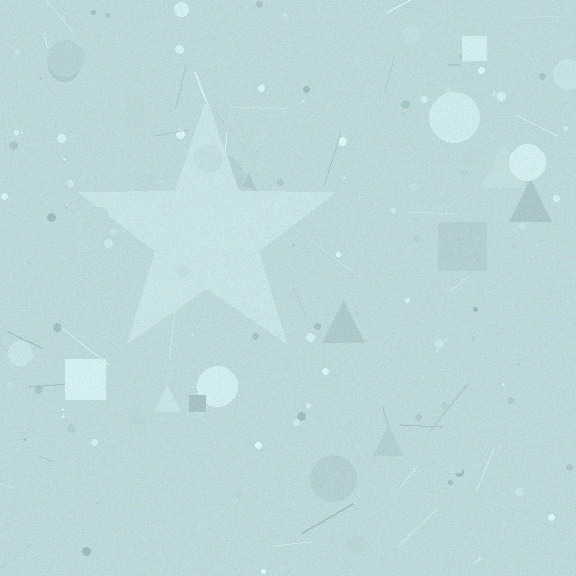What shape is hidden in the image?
A star is hidden in the image.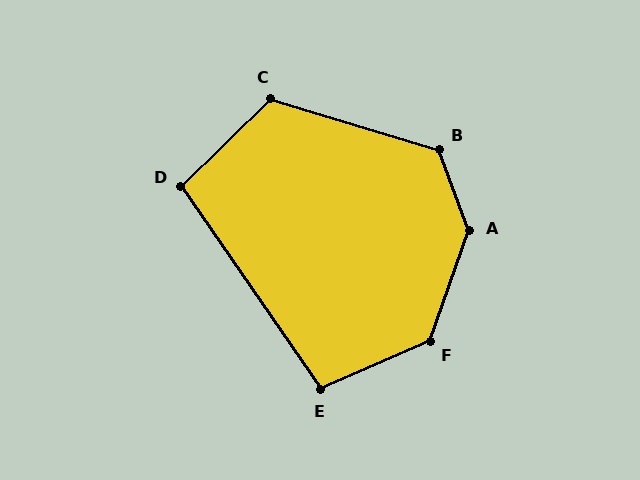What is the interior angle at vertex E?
Approximately 101 degrees (obtuse).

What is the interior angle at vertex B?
Approximately 127 degrees (obtuse).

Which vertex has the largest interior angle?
A, at approximately 140 degrees.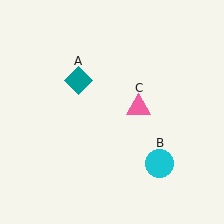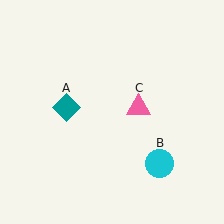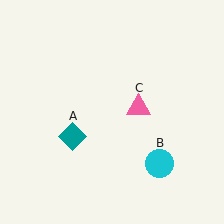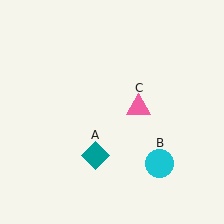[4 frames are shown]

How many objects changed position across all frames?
1 object changed position: teal diamond (object A).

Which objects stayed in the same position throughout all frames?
Cyan circle (object B) and pink triangle (object C) remained stationary.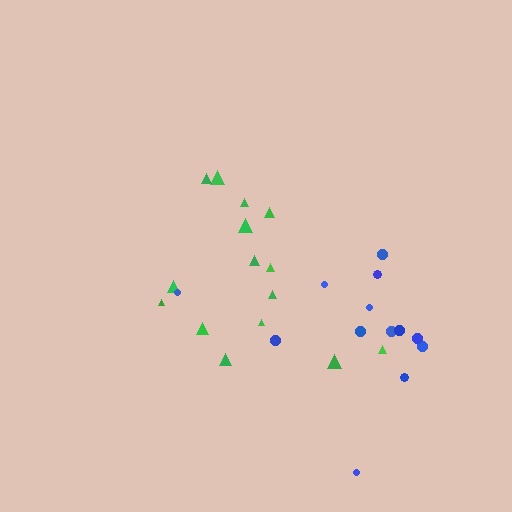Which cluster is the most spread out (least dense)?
Blue.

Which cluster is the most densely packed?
Green.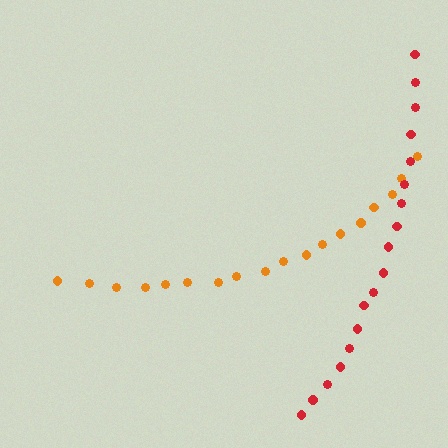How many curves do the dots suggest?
There are 2 distinct paths.